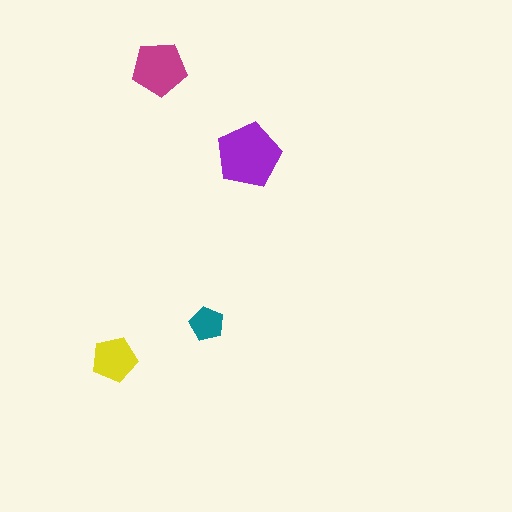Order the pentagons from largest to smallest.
the purple one, the magenta one, the yellow one, the teal one.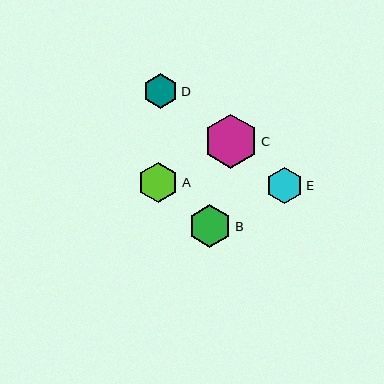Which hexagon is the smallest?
Hexagon D is the smallest with a size of approximately 35 pixels.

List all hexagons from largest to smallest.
From largest to smallest: C, B, A, E, D.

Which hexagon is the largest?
Hexagon C is the largest with a size of approximately 54 pixels.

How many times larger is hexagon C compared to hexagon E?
Hexagon C is approximately 1.5 times the size of hexagon E.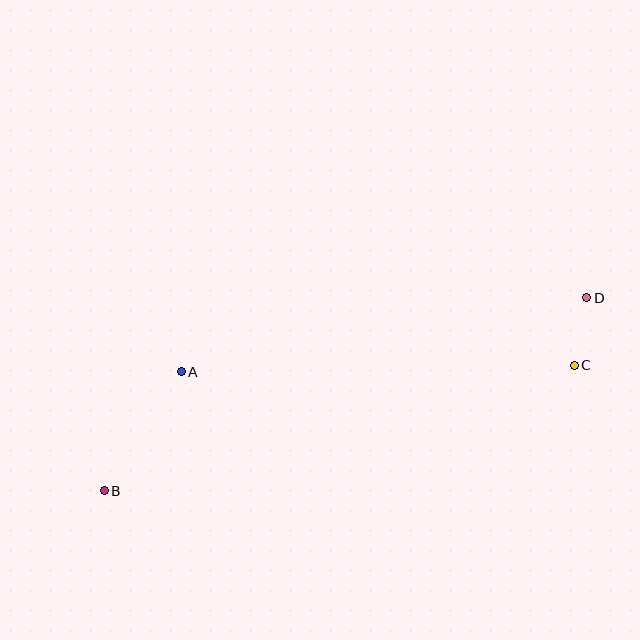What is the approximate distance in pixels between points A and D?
The distance between A and D is approximately 412 pixels.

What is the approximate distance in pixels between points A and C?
The distance between A and C is approximately 393 pixels.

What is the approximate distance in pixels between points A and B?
The distance between A and B is approximately 142 pixels.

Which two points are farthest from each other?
Points B and D are farthest from each other.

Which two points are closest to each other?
Points C and D are closest to each other.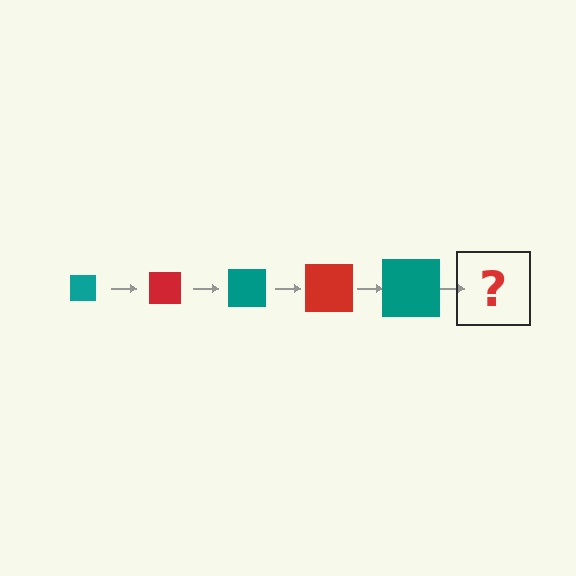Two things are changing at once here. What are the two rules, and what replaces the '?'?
The two rules are that the square grows larger each step and the color cycles through teal and red. The '?' should be a red square, larger than the previous one.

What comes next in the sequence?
The next element should be a red square, larger than the previous one.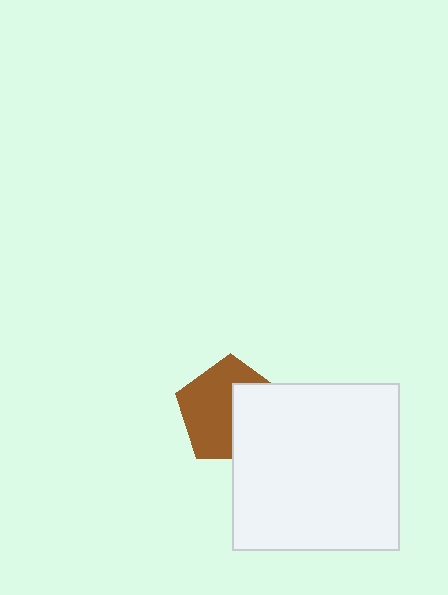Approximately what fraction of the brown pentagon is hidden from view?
Roughly 41% of the brown pentagon is hidden behind the white square.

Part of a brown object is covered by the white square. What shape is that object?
It is a pentagon.